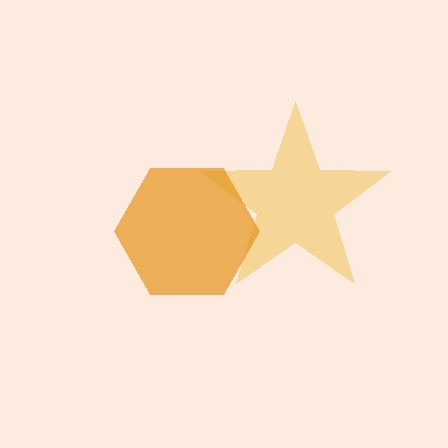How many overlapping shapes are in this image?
There are 2 overlapping shapes in the image.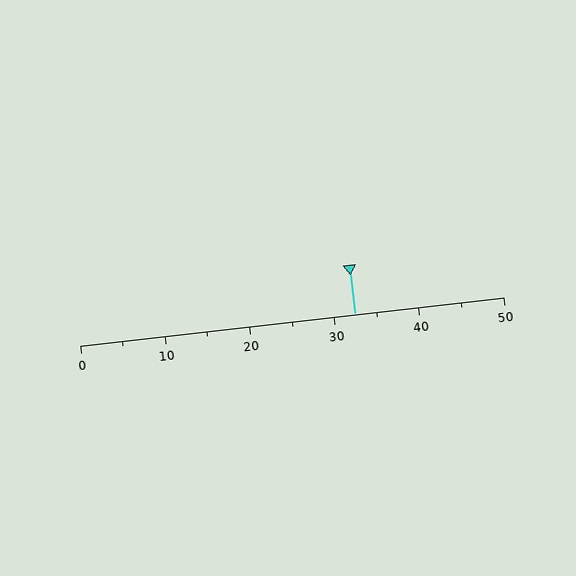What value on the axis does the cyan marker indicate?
The marker indicates approximately 32.5.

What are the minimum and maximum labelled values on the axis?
The axis runs from 0 to 50.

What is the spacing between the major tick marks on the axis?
The major ticks are spaced 10 apart.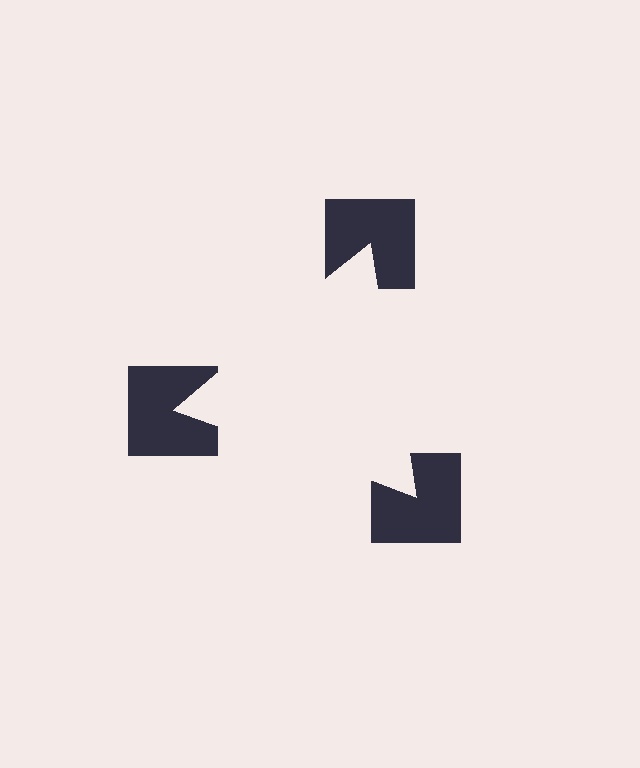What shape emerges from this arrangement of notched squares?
An illusory triangle — its edges are inferred from the aligned wedge cuts in the notched squares, not physically drawn.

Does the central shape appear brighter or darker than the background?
It typically appears slightly brighter than the background, even though no actual brightness change is drawn.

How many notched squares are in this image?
There are 3 — one at each vertex of the illusory triangle.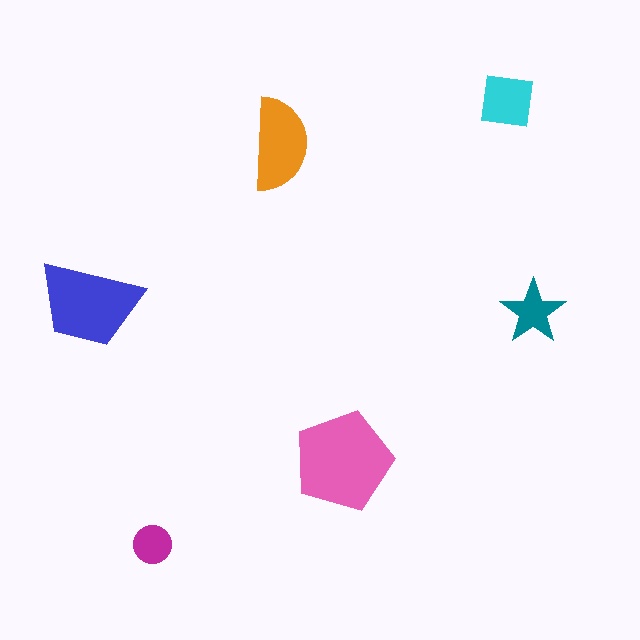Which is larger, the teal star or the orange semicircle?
The orange semicircle.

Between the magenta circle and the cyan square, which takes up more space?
The cyan square.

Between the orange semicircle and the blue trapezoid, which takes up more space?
The blue trapezoid.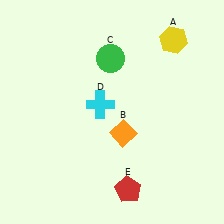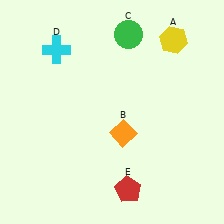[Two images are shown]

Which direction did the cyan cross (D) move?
The cyan cross (D) moved up.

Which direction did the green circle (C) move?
The green circle (C) moved up.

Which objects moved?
The objects that moved are: the green circle (C), the cyan cross (D).